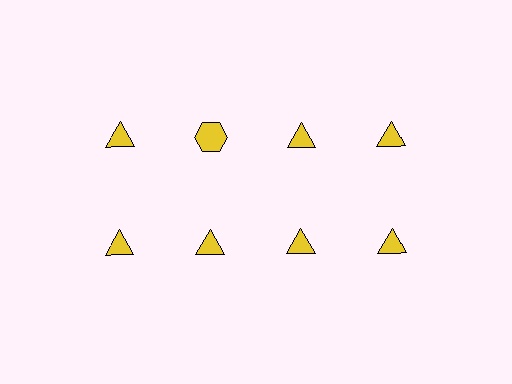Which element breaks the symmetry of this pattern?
The yellow hexagon in the top row, second from left column breaks the symmetry. All other shapes are yellow triangles.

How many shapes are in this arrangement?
There are 8 shapes arranged in a grid pattern.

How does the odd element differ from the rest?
It has a different shape: hexagon instead of triangle.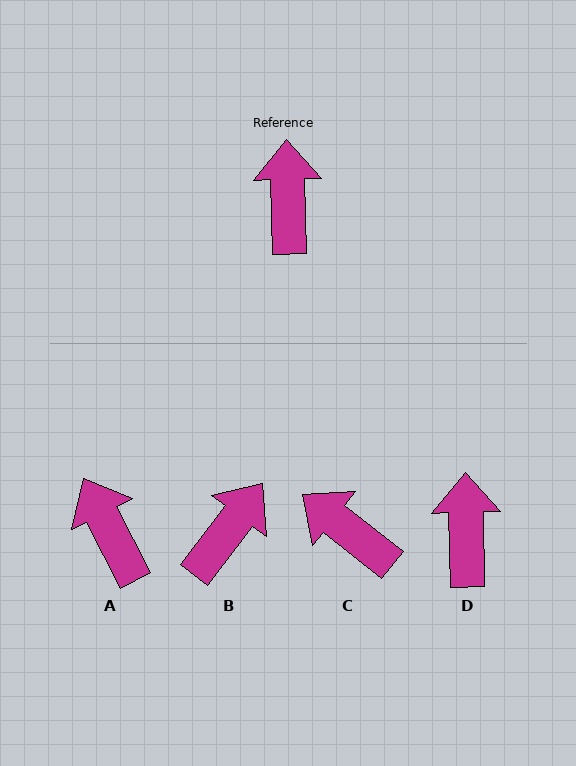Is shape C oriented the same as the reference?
No, it is off by about 51 degrees.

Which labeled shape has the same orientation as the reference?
D.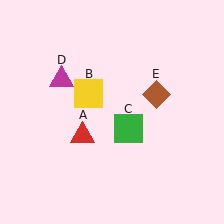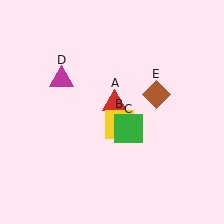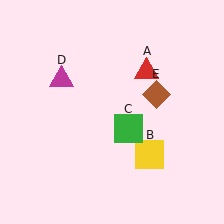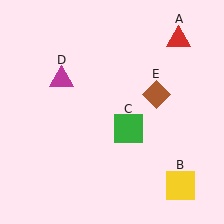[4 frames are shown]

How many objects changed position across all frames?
2 objects changed position: red triangle (object A), yellow square (object B).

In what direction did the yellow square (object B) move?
The yellow square (object B) moved down and to the right.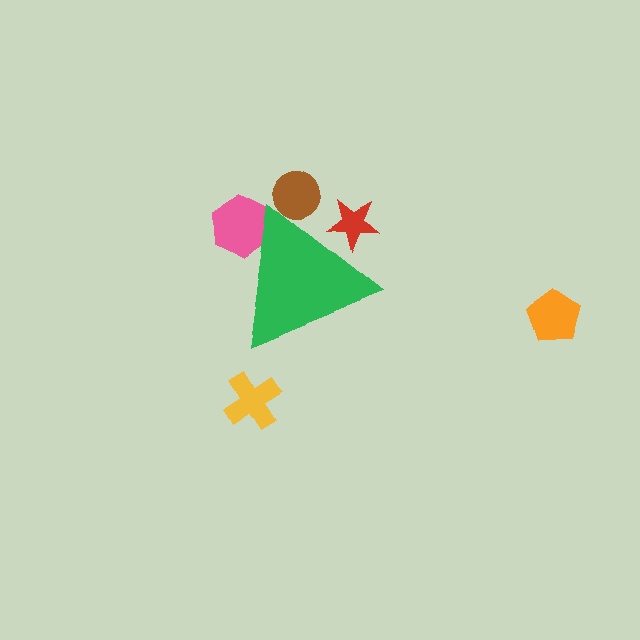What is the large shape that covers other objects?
A green triangle.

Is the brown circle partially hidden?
Yes, the brown circle is partially hidden behind the green triangle.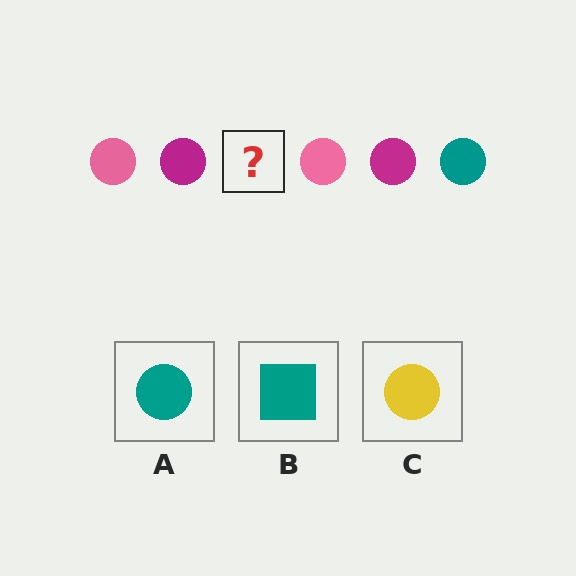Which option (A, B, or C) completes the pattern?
A.